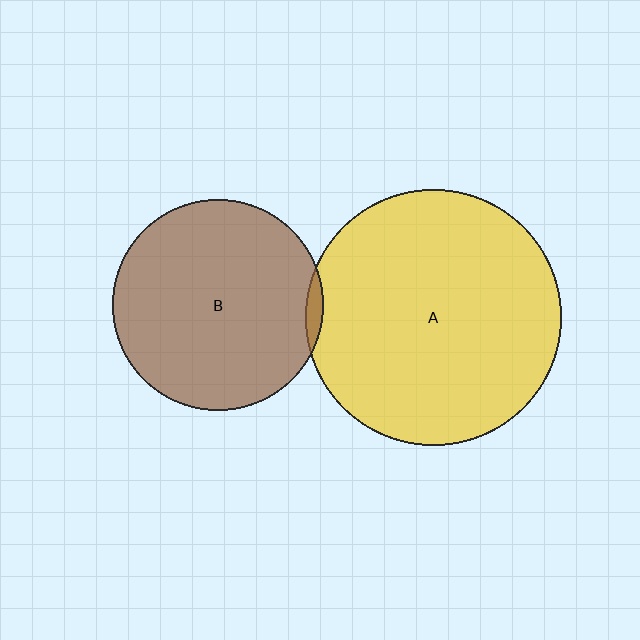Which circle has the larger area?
Circle A (yellow).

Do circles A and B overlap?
Yes.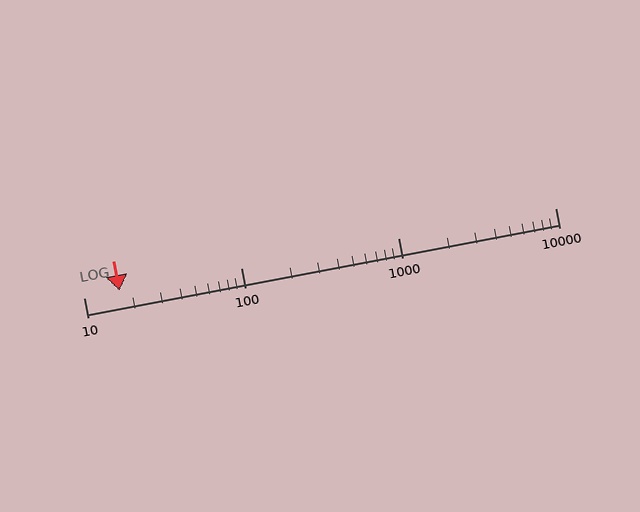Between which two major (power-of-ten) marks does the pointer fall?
The pointer is between 10 and 100.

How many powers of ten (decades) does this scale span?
The scale spans 3 decades, from 10 to 10000.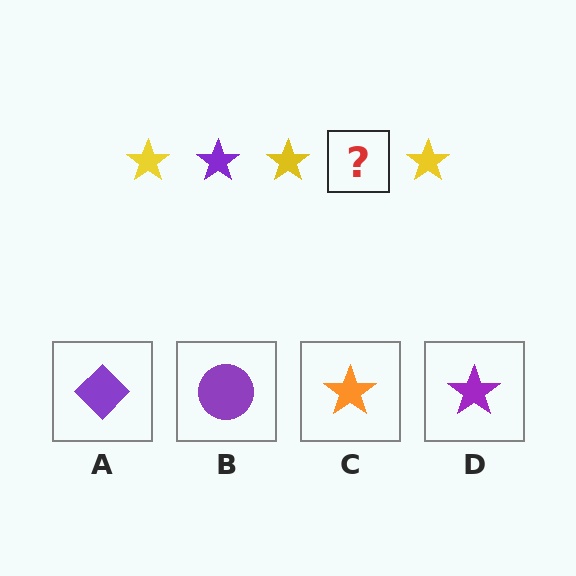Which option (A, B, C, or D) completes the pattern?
D.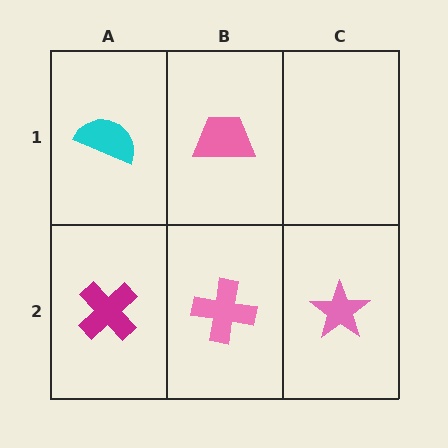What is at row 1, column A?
A cyan semicircle.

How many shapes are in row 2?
3 shapes.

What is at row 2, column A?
A magenta cross.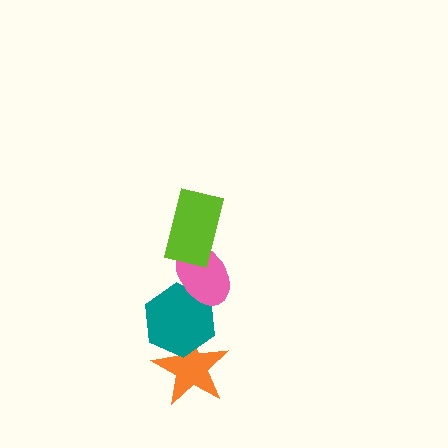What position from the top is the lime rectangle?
The lime rectangle is 1st from the top.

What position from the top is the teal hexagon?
The teal hexagon is 3rd from the top.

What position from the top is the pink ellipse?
The pink ellipse is 2nd from the top.